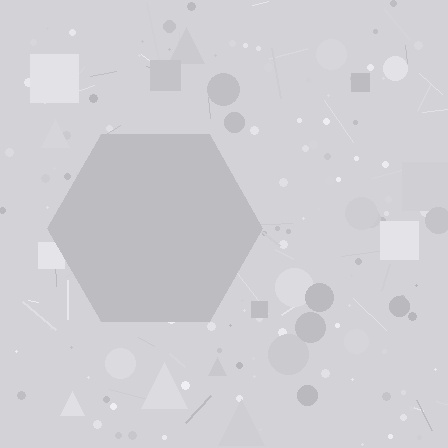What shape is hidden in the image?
A hexagon is hidden in the image.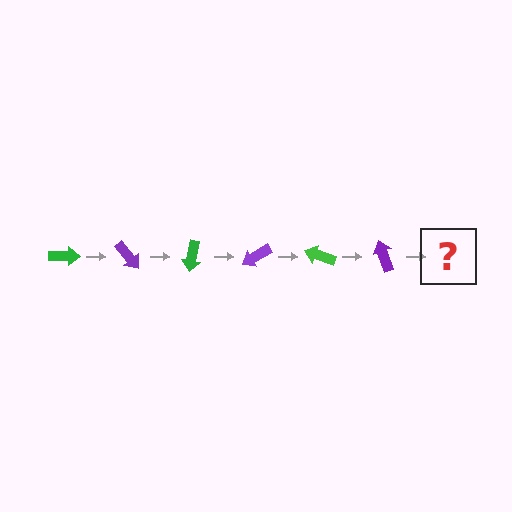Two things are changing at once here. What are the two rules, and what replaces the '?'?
The two rules are that it rotates 50 degrees each step and the color cycles through green and purple. The '?' should be a green arrow, rotated 300 degrees from the start.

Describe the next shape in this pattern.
It should be a green arrow, rotated 300 degrees from the start.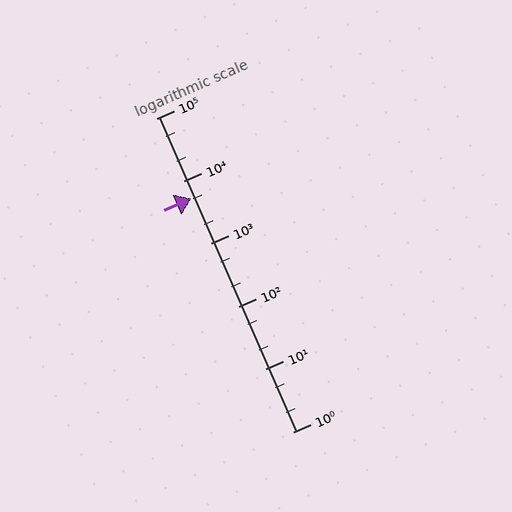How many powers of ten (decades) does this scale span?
The scale spans 5 decades, from 1 to 100000.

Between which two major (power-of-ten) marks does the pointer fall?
The pointer is between 1000 and 10000.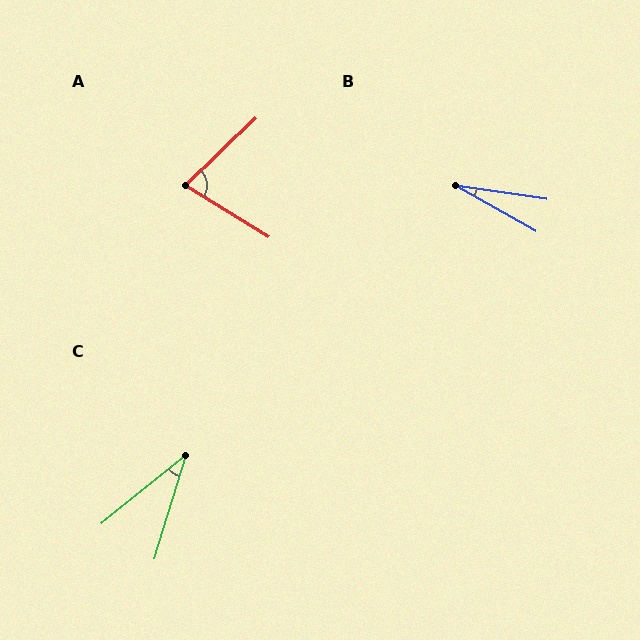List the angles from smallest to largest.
B (21°), C (34°), A (75°).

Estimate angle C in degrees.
Approximately 34 degrees.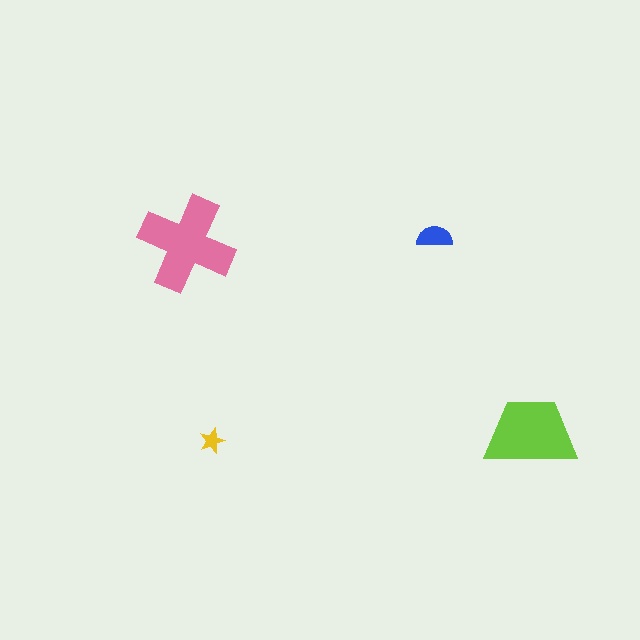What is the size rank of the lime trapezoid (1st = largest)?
2nd.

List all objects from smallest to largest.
The yellow star, the blue semicircle, the lime trapezoid, the pink cross.